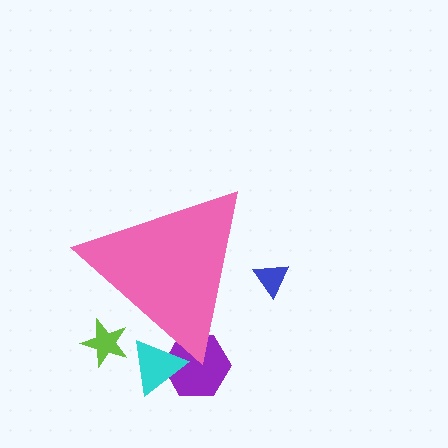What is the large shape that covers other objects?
A pink triangle.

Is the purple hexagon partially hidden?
Yes, the purple hexagon is partially hidden behind the pink triangle.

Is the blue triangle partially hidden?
Yes, the blue triangle is partially hidden behind the pink triangle.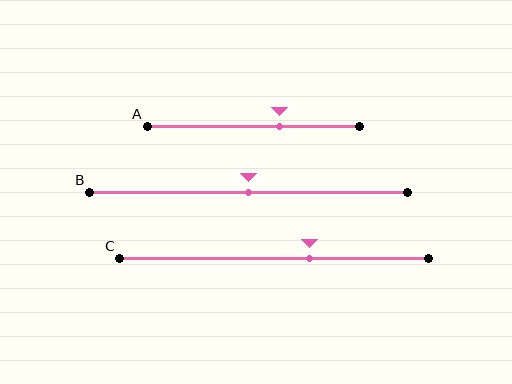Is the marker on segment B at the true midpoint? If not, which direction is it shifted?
Yes, the marker on segment B is at the true midpoint.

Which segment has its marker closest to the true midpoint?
Segment B has its marker closest to the true midpoint.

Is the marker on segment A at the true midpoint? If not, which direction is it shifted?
No, the marker on segment A is shifted to the right by about 13% of the segment length.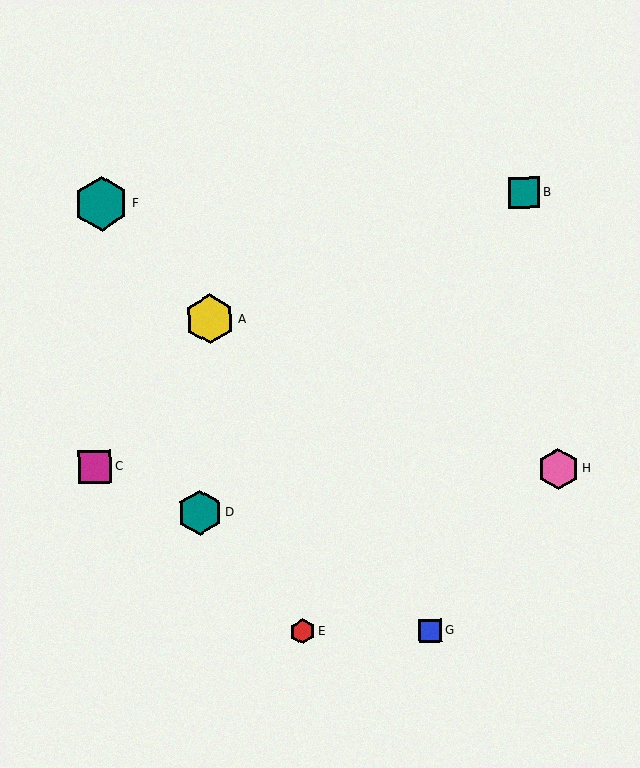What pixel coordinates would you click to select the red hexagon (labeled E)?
Click at (303, 631) to select the red hexagon E.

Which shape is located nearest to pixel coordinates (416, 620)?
The blue square (labeled G) at (430, 631) is nearest to that location.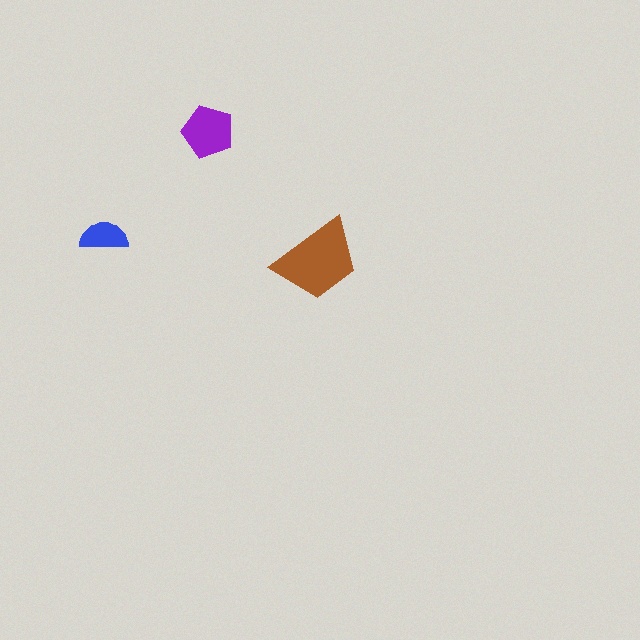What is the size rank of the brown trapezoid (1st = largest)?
1st.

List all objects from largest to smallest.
The brown trapezoid, the purple pentagon, the blue semicircle.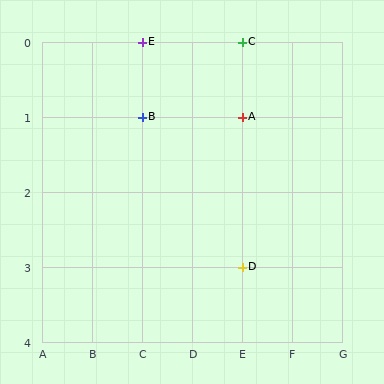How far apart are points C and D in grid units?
Points C and D are 3 rows apart.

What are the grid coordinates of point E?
Point E is at grid coordinates (C, 0).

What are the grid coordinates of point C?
Point C is at grid coordinates (E, 0).